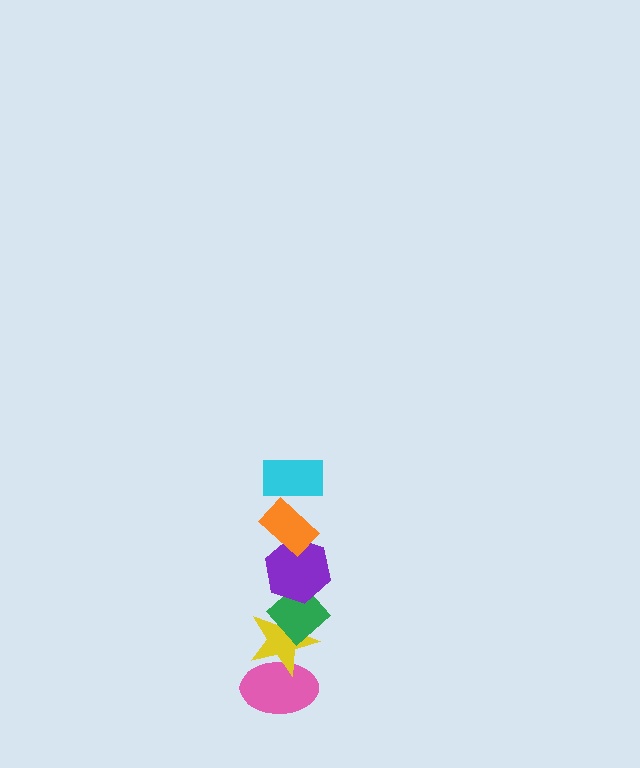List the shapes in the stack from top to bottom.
From top to bottom: the cyan rectangle, the orange rectangle, the purple hexagon, the green diamond, the yellow star, the pink ellipse.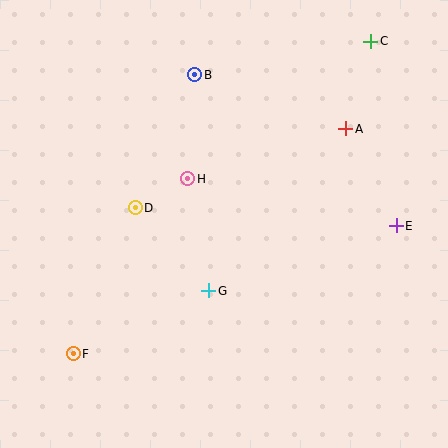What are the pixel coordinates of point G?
Point G is at (209, 291).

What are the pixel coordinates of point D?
Point D is at (135, 208).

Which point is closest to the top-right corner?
Point C is closest to the top-right corner.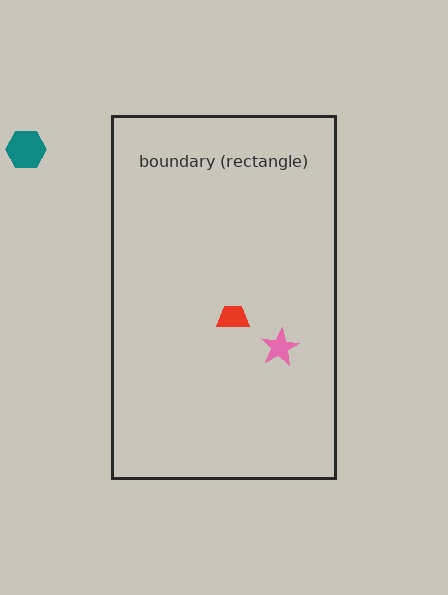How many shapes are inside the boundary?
2 inside, 1 outside.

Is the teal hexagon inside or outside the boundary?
Outside.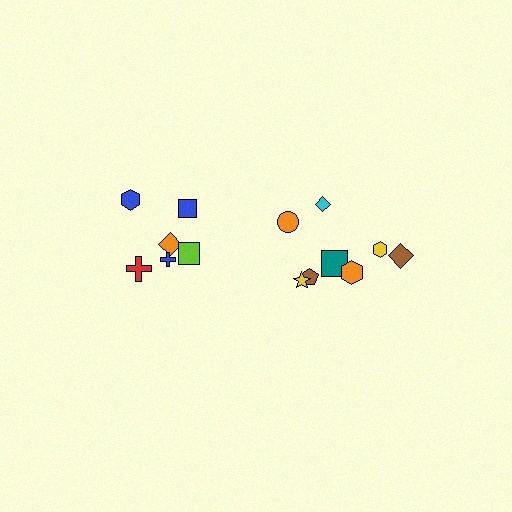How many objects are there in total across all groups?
There are 14 objects.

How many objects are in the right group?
There are 8 objects.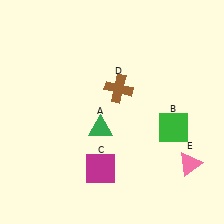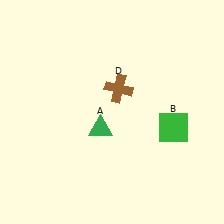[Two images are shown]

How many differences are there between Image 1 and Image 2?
There are 2 differences between the two images.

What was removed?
The pink triangle (E), the magenta square (C) were removed in Image 2.